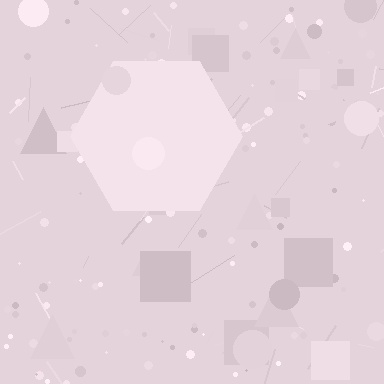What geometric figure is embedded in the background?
A hexagon is embedded in the background.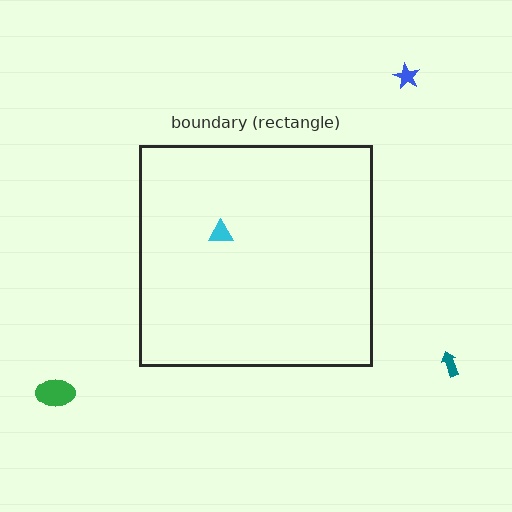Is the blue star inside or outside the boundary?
Outside.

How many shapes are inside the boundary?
1 inside, 3 outside.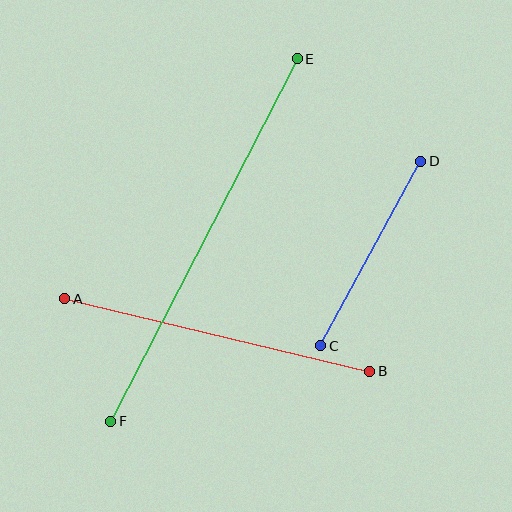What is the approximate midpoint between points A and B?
The midpoint is at approximately (217, 335) pixels.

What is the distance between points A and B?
The distance is approximately 314 pixels.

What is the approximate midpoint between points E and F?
The midpoint is at approximately (204, 240) pixels.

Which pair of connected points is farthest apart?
Points E and F are farthest apart.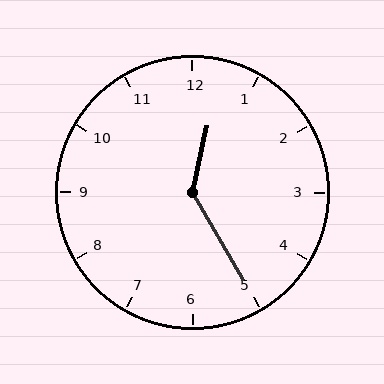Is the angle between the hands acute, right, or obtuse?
It is obtuse.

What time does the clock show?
12:25.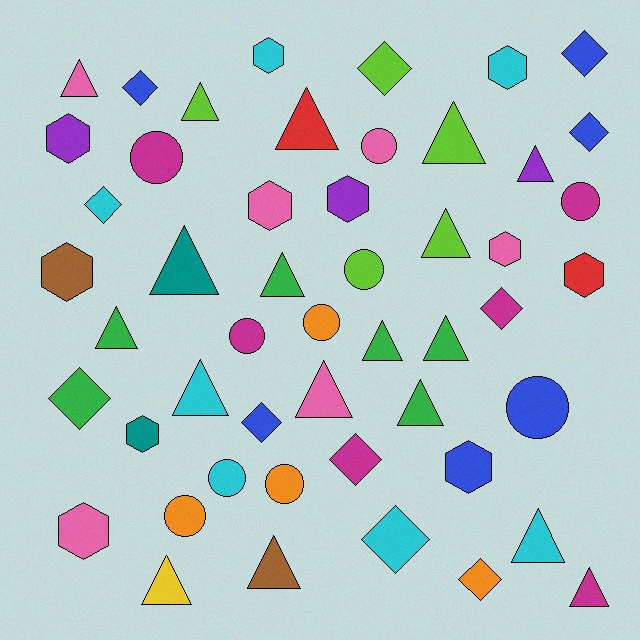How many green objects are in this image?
There are 6 green objects.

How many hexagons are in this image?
There are 11 hexagons.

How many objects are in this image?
There are 50 objects.